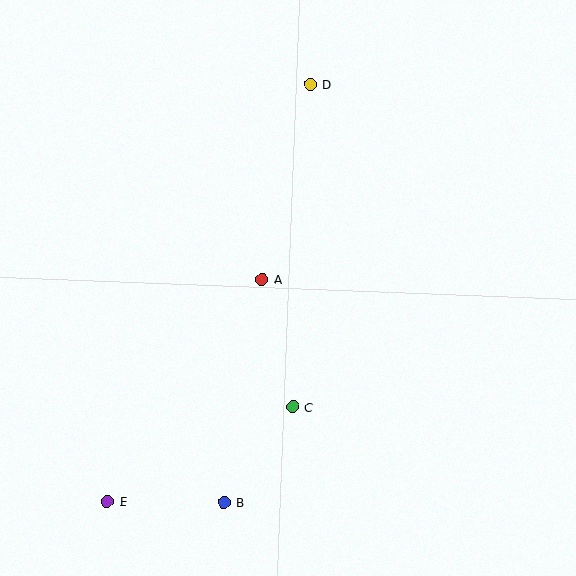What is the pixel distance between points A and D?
The distance between A and D is 200 pixels.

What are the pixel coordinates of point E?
Point E is at (108, 502).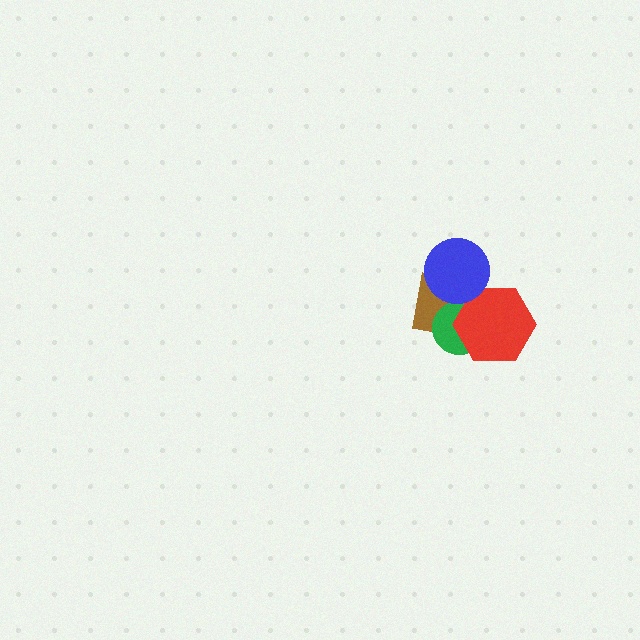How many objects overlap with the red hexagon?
3 objects overlap with the red hexagon.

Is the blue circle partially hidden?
No, no other shape covers it.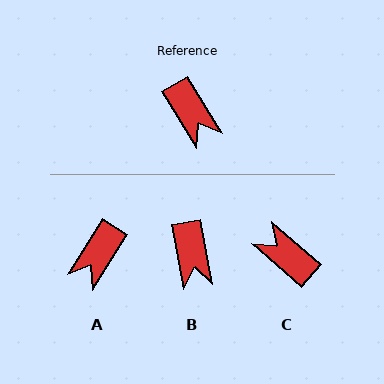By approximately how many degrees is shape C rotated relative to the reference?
Approximately 162 degrees clockwise.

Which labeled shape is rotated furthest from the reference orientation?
C, about 162 degrees away.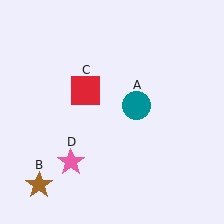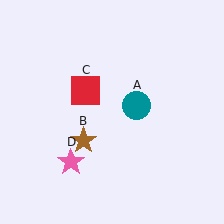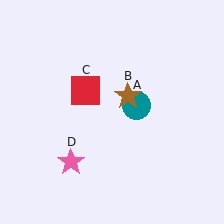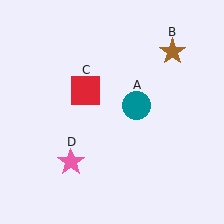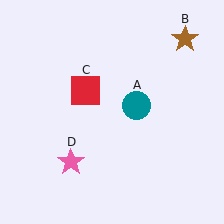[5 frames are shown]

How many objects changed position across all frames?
1 object changed position: brown star (object B).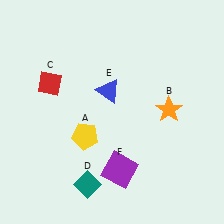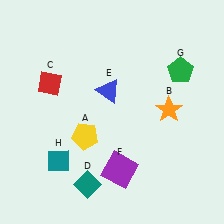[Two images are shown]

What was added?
A green pentagon (G), a teal diamond (H) were added in Image 2.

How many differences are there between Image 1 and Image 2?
There are 2 differences between the two images.